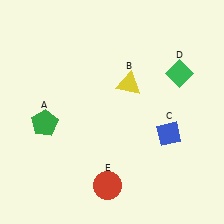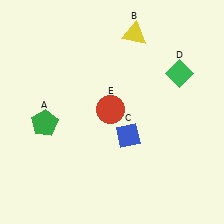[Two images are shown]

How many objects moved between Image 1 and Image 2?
3 objects moved between the two images.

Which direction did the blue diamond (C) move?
The blue diamond (C) moved left.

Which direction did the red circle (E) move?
The red circle (E) moved up.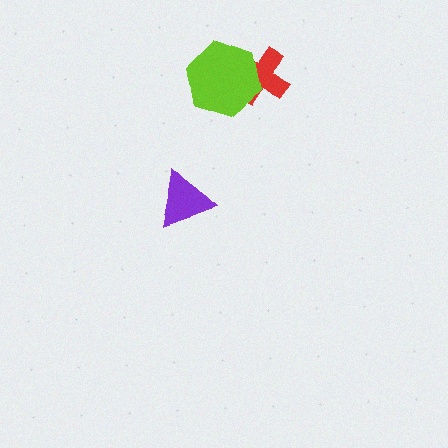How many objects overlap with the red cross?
1 object overlaps with the red cross.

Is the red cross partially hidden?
Yes, it is partially covered by another shape.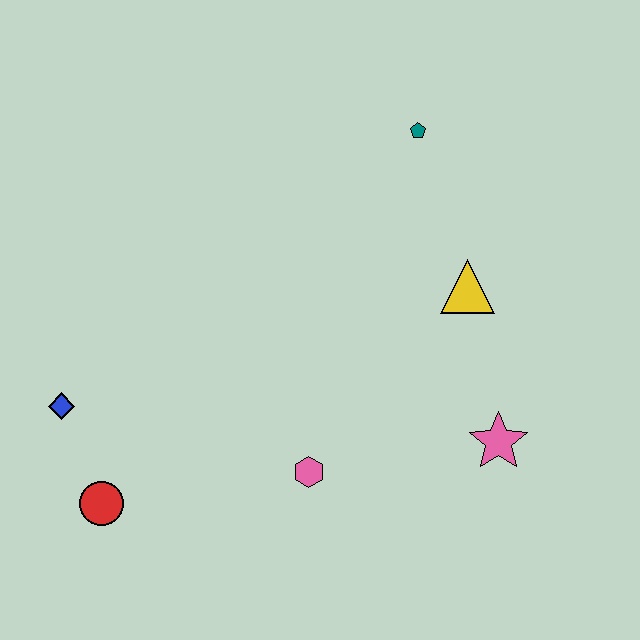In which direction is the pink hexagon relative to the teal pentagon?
The pink hexagon is below the teal pentagon.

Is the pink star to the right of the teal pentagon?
Yes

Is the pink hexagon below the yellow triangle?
Yes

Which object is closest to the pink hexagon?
The pink star is closest to the pink hexagon.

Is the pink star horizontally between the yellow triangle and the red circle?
No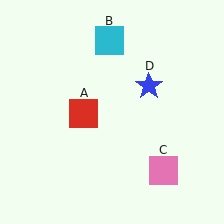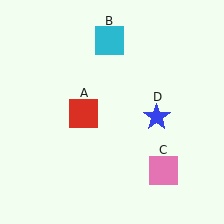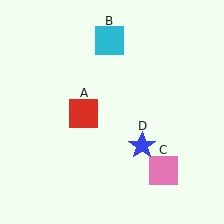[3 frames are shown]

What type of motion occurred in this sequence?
The blue star (object D) rotated clockwise around the center of the scene.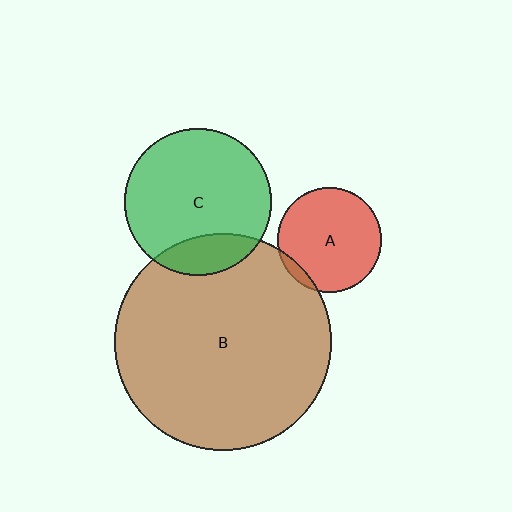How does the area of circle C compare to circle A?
Approximately 2.0 times.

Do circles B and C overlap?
Yes.